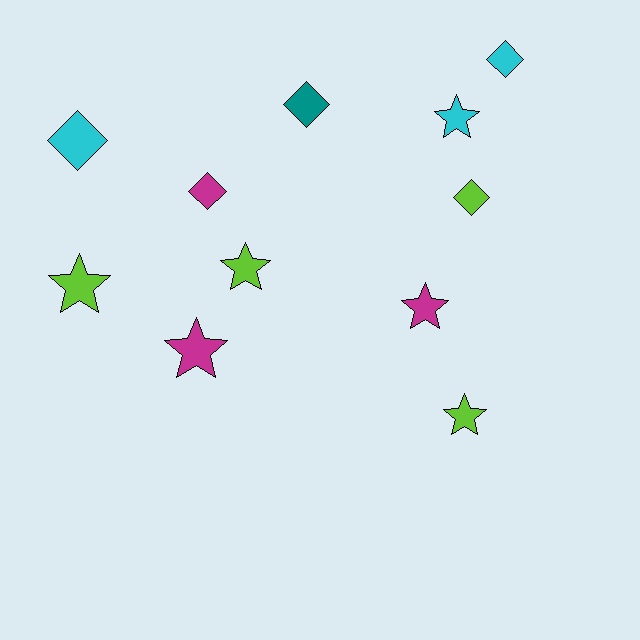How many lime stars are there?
There are 3 lime stars.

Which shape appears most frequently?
Star, with 6 objects.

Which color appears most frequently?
Lime, with 4 objects.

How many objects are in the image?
There are 11 objects.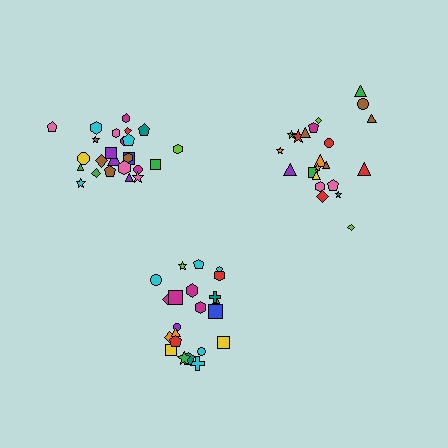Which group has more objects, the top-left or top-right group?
The top-left group.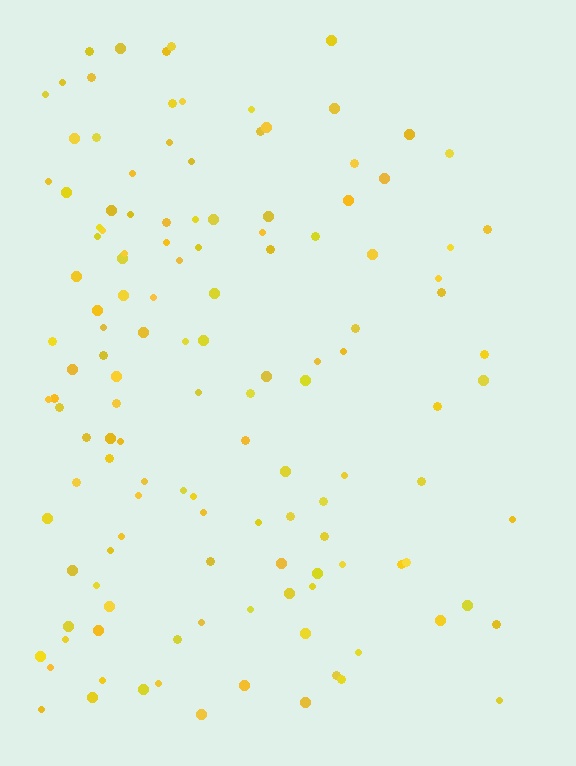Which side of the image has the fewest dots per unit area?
The right.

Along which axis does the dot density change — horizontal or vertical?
Horizontal.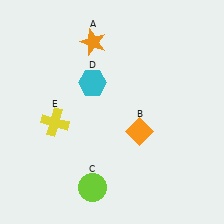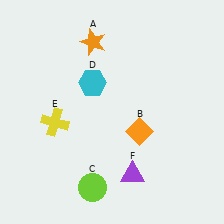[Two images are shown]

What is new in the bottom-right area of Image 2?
A purple triangle (F) was added in the bottom-right area of Image 2.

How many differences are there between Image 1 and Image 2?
There is 1 difference between the two images.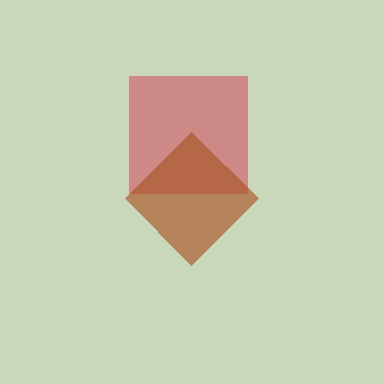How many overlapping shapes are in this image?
There are 2 overlapping shapes in the image.